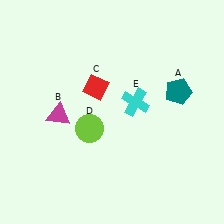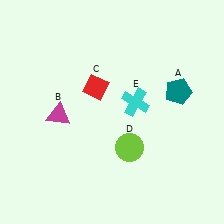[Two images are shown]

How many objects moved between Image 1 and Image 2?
1 object moved between the two images.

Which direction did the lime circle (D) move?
The lime circle (D) moved right.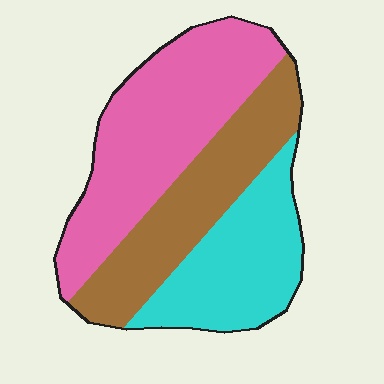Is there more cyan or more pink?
Pink.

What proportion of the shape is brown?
Brown takes up about one third (1/3) of the shape.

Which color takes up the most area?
Pink, at roughly 40%.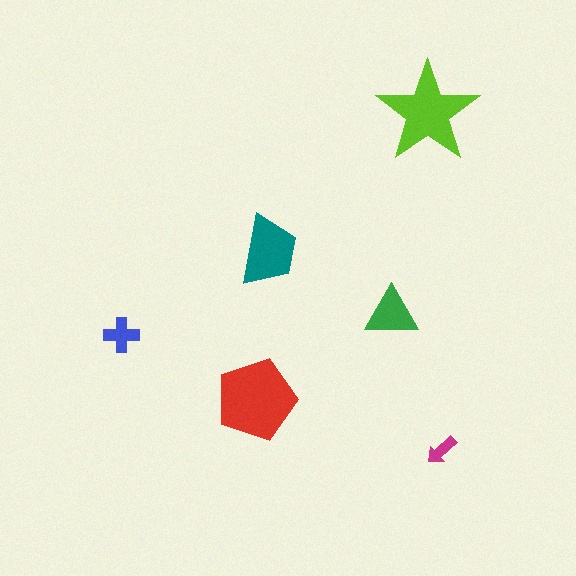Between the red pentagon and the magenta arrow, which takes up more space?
The red pentagon.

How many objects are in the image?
There are 6 objects in the image.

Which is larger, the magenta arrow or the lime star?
The lime star.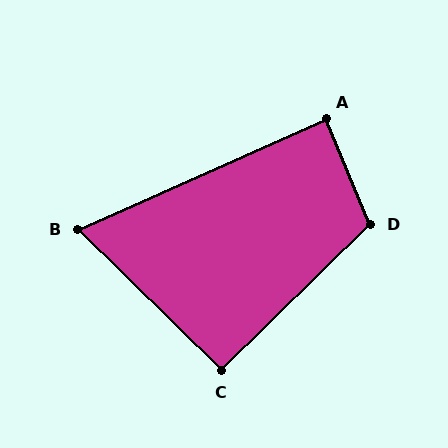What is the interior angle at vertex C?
Approximately 91 degrees (approximately right).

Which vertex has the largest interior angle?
D, at approximately 112 degrees.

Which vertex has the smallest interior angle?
B, at approximately 68 degrees.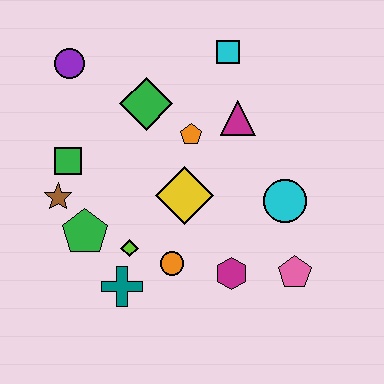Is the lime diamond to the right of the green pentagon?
Yes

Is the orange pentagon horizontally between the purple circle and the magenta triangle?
Yes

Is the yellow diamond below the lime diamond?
No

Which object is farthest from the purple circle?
The pink pentagon is farthest from the purple circle.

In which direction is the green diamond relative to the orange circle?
The green diamond is above the orange circle.